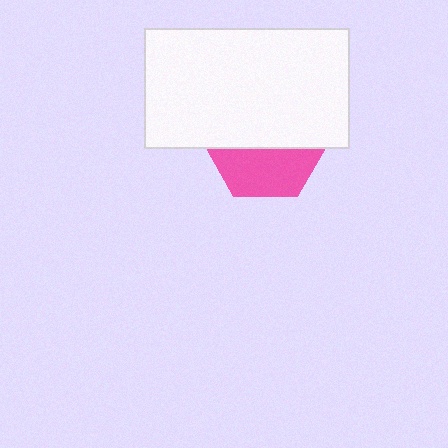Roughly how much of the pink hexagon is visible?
A small part of it is visible (roughly 41%).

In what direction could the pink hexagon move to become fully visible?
The pink hexagon could move down. That would shift it out from behind the white rectangle entirely.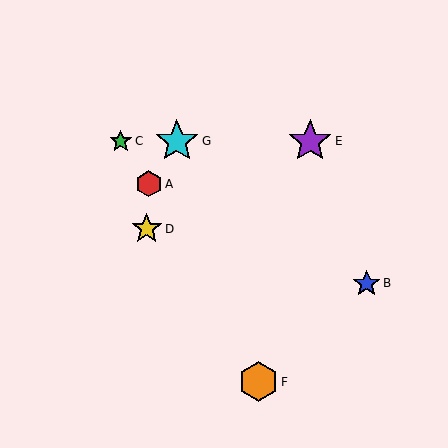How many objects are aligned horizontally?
3 objects (C, E, G) are aligned horizontally.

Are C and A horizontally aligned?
No, C is at y≈141 and A is at y≈184.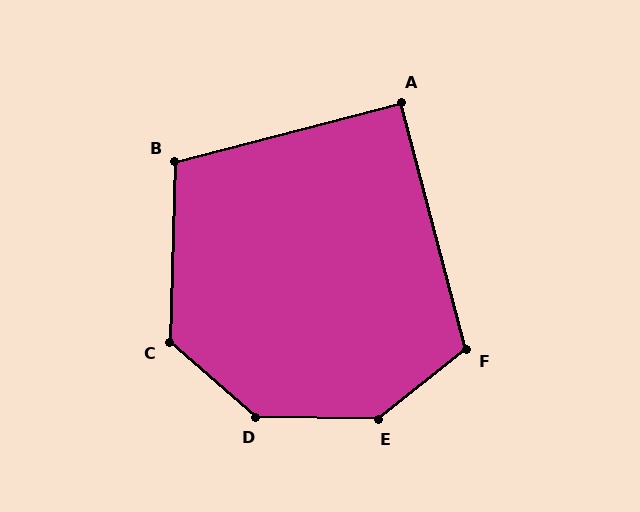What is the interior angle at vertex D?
Approximately 140 degrees (obtuse).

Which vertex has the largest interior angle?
E, at approximately 140 degrees.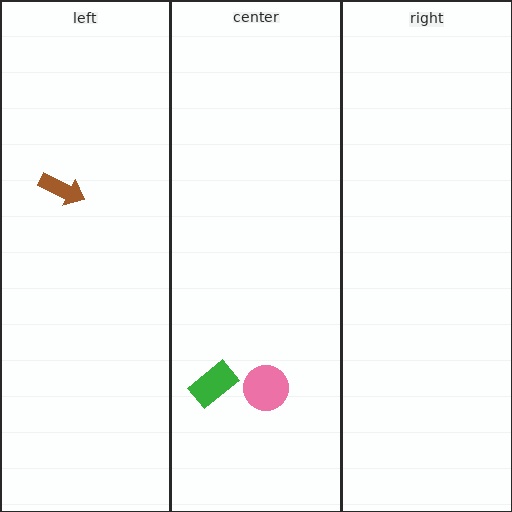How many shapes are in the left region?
1.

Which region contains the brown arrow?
The left region.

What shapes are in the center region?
The pink circle, the green rectangle.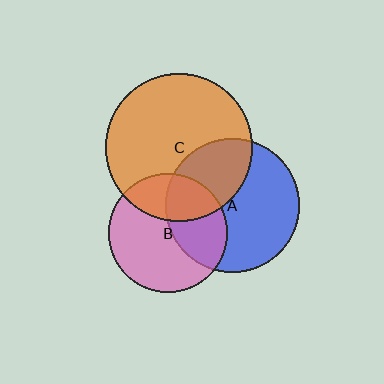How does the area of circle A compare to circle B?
Approximately 1.3 times.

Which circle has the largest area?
Circle C (orange).